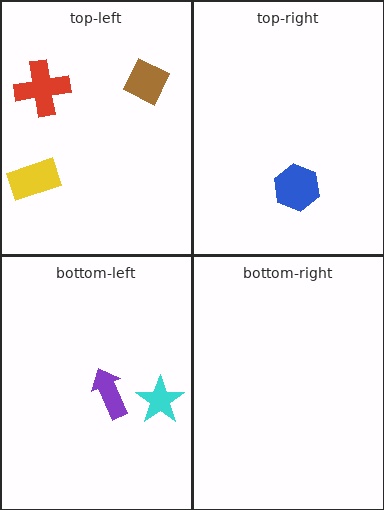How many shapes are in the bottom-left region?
2.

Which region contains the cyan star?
The bottom-left region.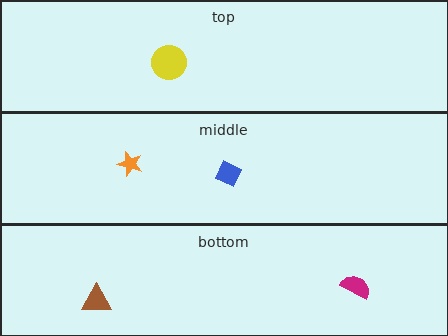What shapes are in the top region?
The yellow circle.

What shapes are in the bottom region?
The brown triangle, the magenta semicircle.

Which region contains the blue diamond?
The middle region.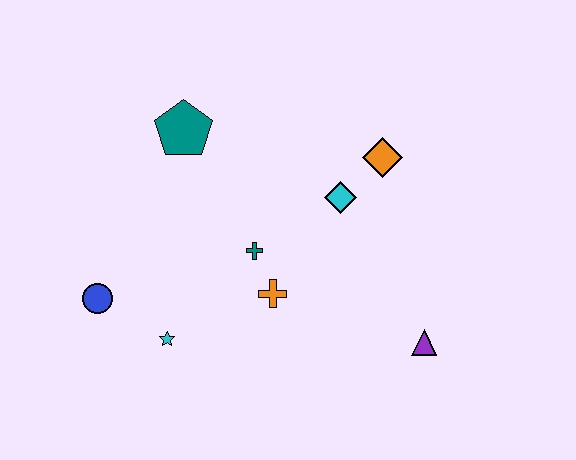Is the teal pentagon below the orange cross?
No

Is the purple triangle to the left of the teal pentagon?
No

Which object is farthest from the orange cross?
The teal pentagon is farthest from the orange cross.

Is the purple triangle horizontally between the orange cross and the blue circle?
No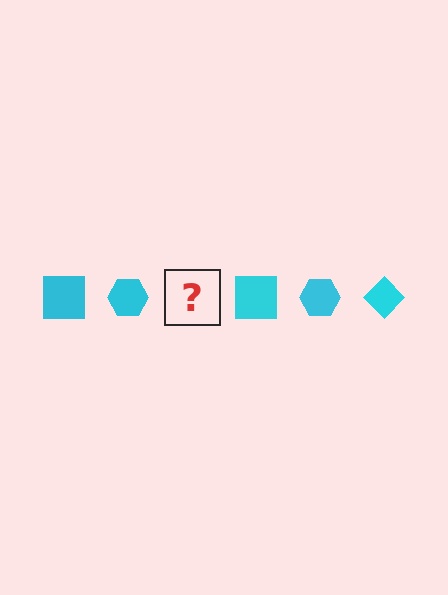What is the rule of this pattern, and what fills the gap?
The rule is that the pattern cycles through square, hexagon, diamond shapes in cyan. The gap should be filled with a cyan diamond.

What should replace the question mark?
The question mark should be replaced with a cyan diamond.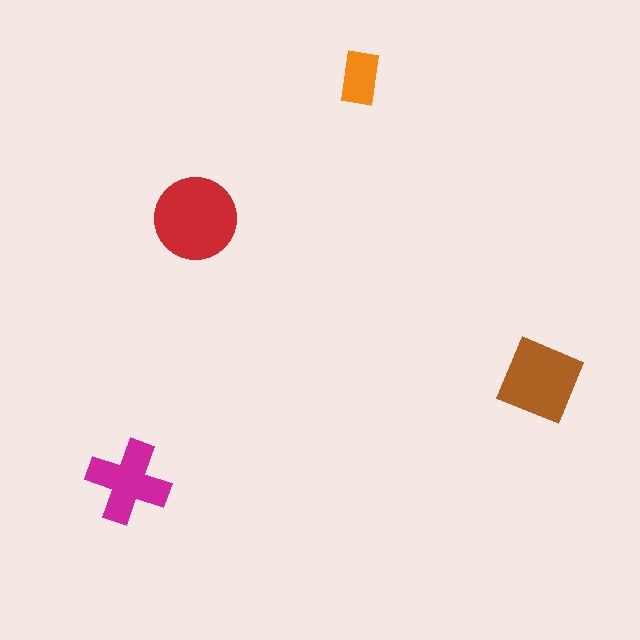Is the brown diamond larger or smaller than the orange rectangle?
Larger.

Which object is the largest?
The red circle.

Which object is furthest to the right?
The brown diamond is rightmost.